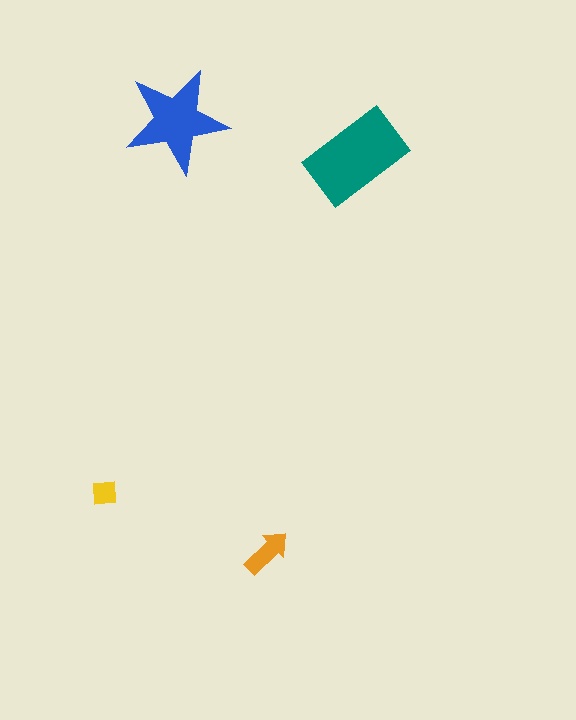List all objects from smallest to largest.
The yellow square, the orange arrow, the blue star, the teal rectangle.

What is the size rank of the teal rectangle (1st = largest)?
1st.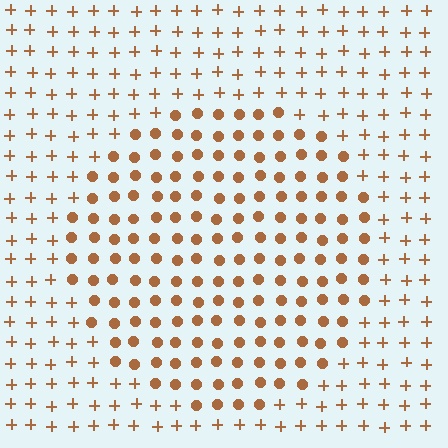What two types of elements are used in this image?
The image uses circles inside the circle region and plus signs outside it.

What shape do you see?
I see a circle.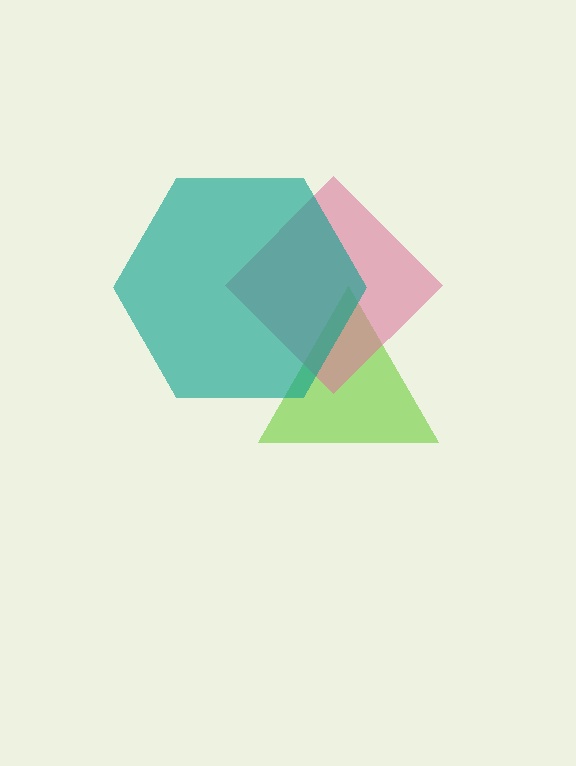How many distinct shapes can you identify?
There are 3 distinct shapes: a lime triangle, a pink diamond, a teal hexagon.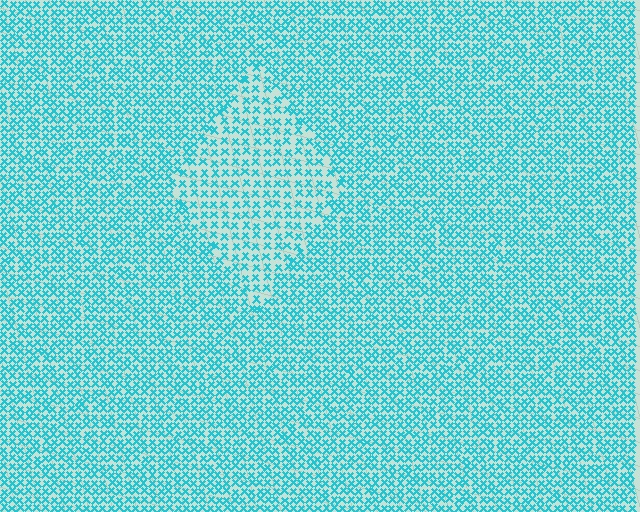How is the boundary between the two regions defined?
The boundary is defined by a change in element density (approximately 1.6x ratio). All elements are the same color, size, and shape.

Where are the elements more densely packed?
The elements are more densely packed outside the diamond boundary.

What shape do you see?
I see a diamond.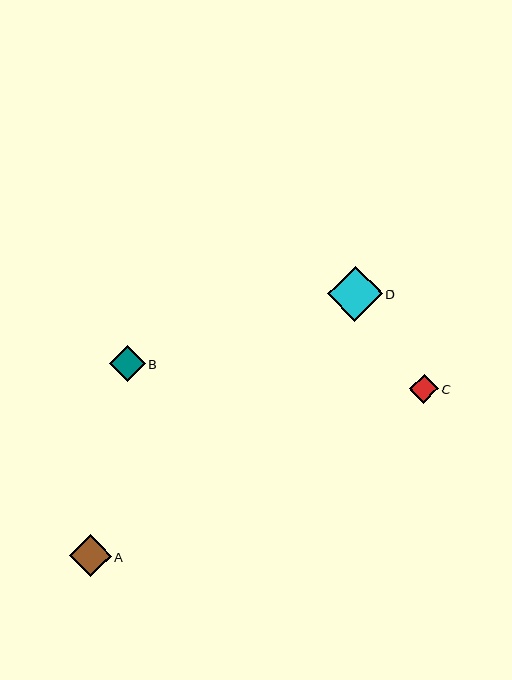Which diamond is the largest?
Diamond D is the largest with a size of approximately 55 pixels.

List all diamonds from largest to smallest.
From largest to smallest: D, A, B, C.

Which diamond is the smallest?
Diamond C is the smallest with a size of approximately 29 pixels.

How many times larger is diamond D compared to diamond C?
Diamond D is approximately 1.9 times the size of diamond C.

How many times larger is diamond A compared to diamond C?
Diamond A is approximately 1.5 times the size of diamond C.